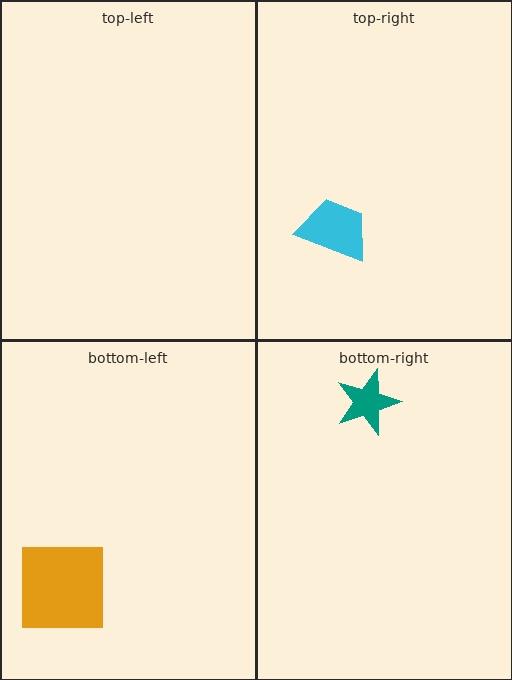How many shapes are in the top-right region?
1.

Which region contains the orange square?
The bottom-left region.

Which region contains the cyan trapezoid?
The top-right region.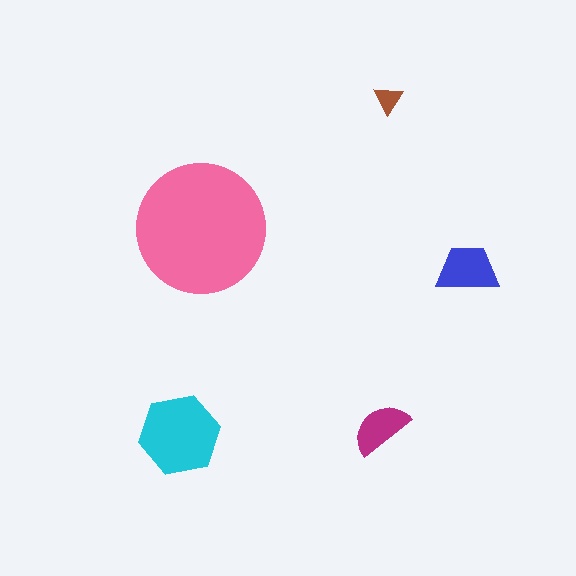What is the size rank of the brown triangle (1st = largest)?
5th.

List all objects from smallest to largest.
The brown triangle, the magenta semicircle, the blue trapezoid, the cyan hexagon, the pink circle.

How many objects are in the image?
There are 5 objects in the image.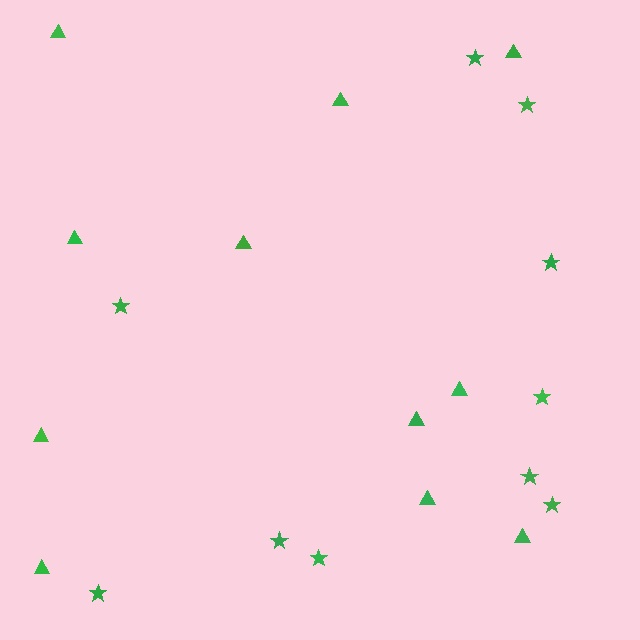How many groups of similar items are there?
There are 2 groups: one group of triangles (11) and one group of stars (10).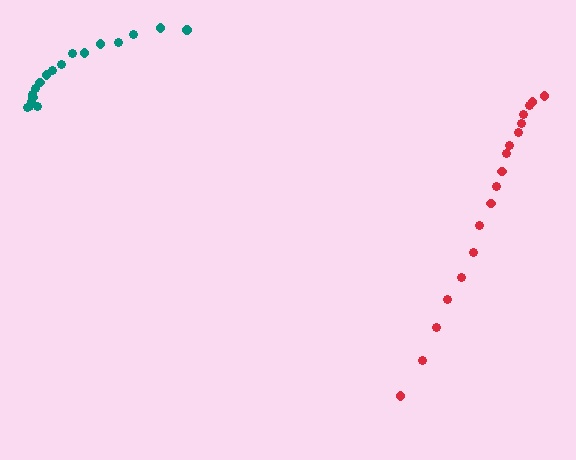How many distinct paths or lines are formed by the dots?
There are 2 distinct paths.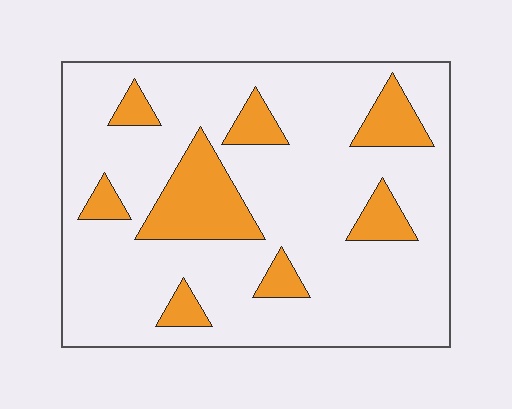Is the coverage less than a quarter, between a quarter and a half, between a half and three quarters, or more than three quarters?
Less than a quarter.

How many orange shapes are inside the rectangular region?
8.